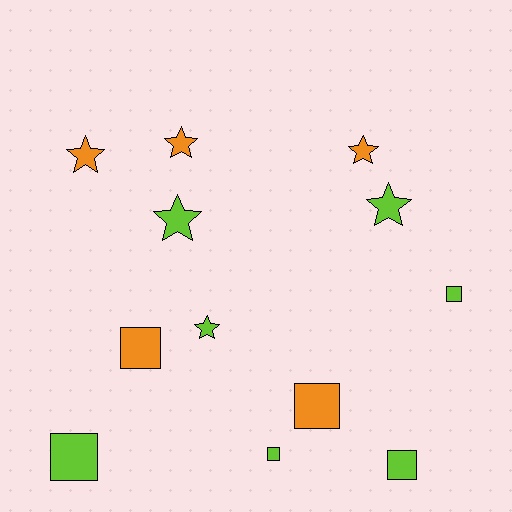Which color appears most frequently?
Lime, with 7 objects.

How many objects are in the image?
There are 12 objects.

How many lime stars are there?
There are 3 lime stars.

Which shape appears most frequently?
Square, with 6 objects.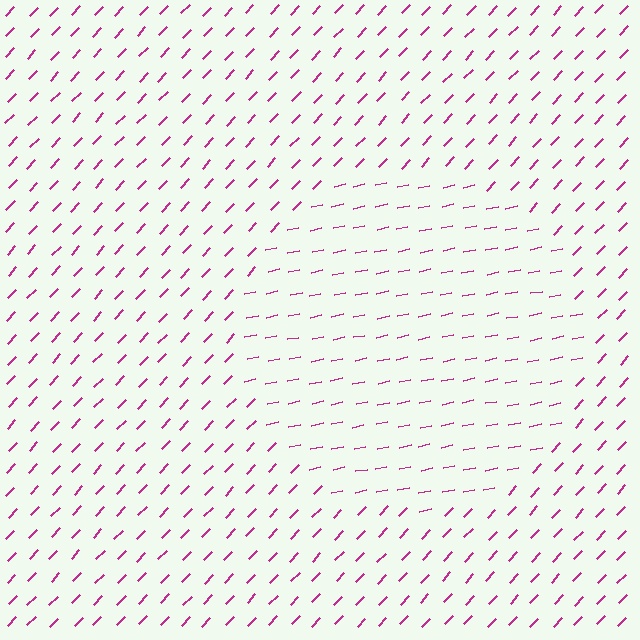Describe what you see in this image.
The image is filled with small magenta line segments. A circle region in the image has lines oriented differently from the surrounding lines, creating a visible texture boundary.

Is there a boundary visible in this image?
Yes, there is a texture boundary formed by a change in line orientation.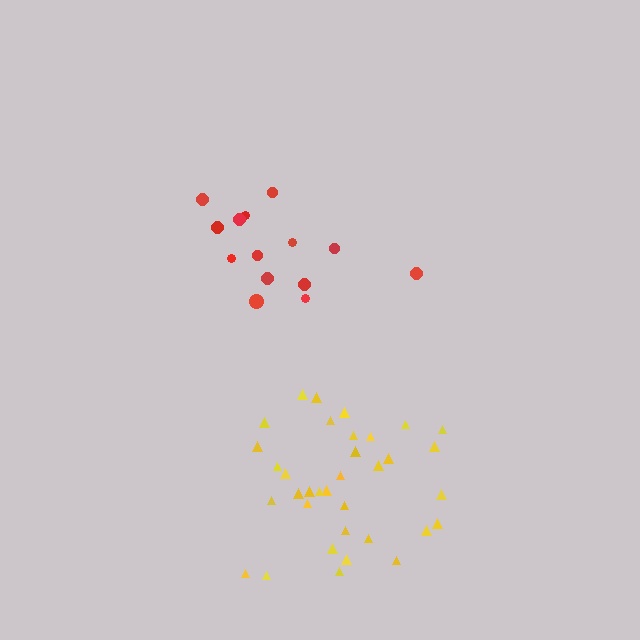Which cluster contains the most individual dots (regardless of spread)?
Yellow (35).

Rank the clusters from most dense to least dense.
yellow, red.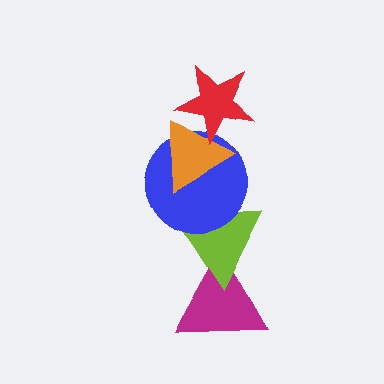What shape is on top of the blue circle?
The orange triangle is on top of the blue circle.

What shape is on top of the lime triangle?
The blue circle is on top of the lime triangle.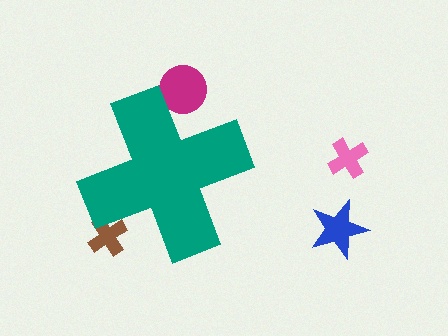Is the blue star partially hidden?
No, the blue star is fully visible.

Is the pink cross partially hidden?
No, the pink cross is fully visible.